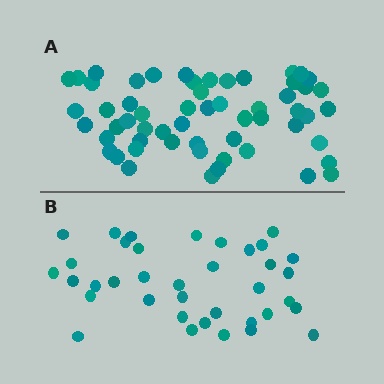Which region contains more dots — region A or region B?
Region A (the top region) has more dots.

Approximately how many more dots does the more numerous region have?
Region A has approximately 20 more dots than region B.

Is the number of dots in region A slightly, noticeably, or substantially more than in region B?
Region A has substantially more. The ratio is roughly 1.5 to 1.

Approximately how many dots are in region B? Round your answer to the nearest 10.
About 40 dots. (The exact count is 37, which rounds to 40.)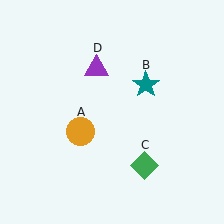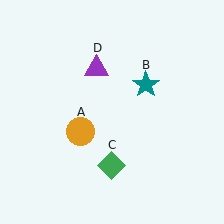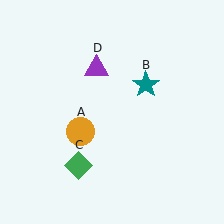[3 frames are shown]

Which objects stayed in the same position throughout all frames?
Orange circle (object A) and teal star (object B) and purple triangle (object D) remained stationary.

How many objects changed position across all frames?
1 object changed position: green diamond (object C).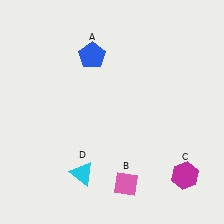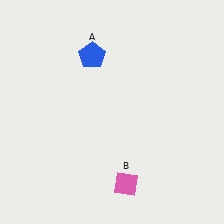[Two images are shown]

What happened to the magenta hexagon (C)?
The magenta hexagon (C) was removed in Image 2. It was in the bottom-right area of Image 1.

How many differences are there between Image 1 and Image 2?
There are 2 differences between the two images.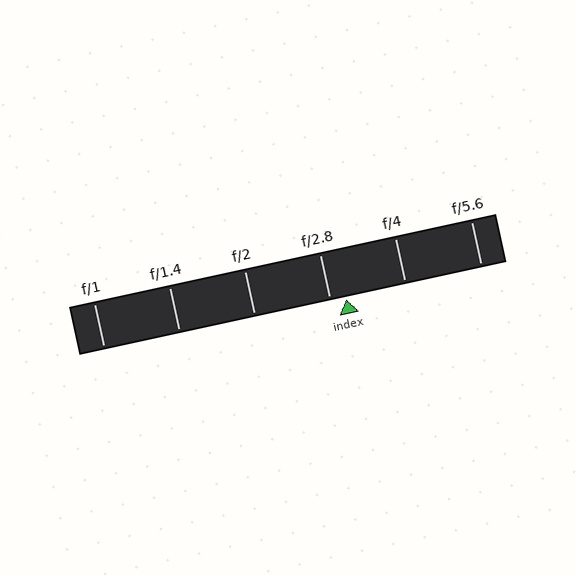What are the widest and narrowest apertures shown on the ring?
The widest aperture shown is f/1 and the narrowest is f/5.6.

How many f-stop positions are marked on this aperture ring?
There are 6 f-stop positions marked.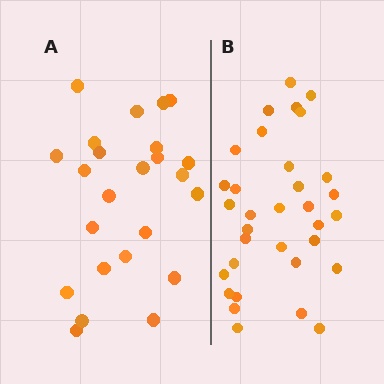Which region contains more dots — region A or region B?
Region B (the right region) has more dots.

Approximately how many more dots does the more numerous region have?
Region B has roughly 8 or so more dots than region A.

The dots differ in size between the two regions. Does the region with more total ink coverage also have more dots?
No. Region A has more total ink coverage because its dots are larger, but region B actually contains more individual dots. Total area can be misleading — the number of items is what matters here.